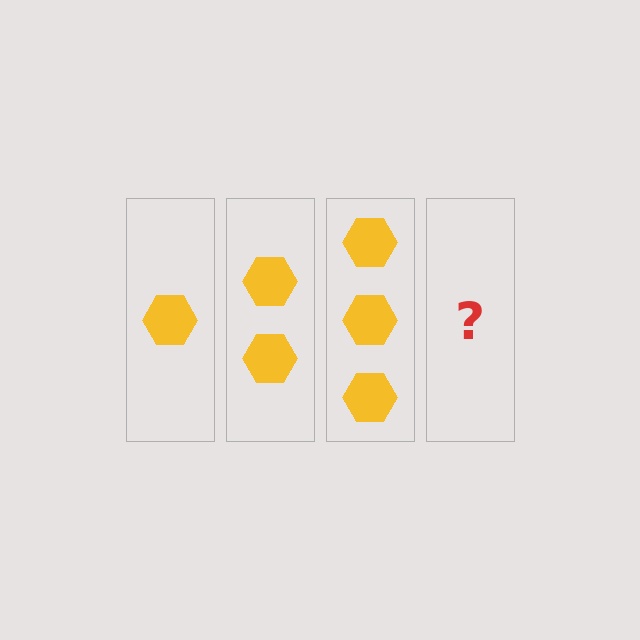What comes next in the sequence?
The next element should be 4 hexagons.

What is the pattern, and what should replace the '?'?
The pattern is that each step adds one more hexagon. The '?' should be 4 hexagons.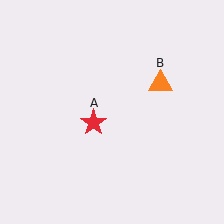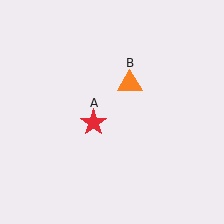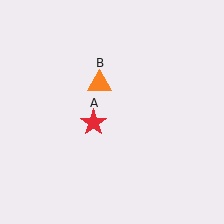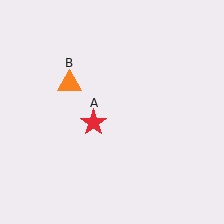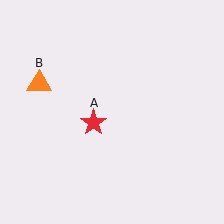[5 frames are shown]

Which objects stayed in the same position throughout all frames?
Red star (object A) remained stationary.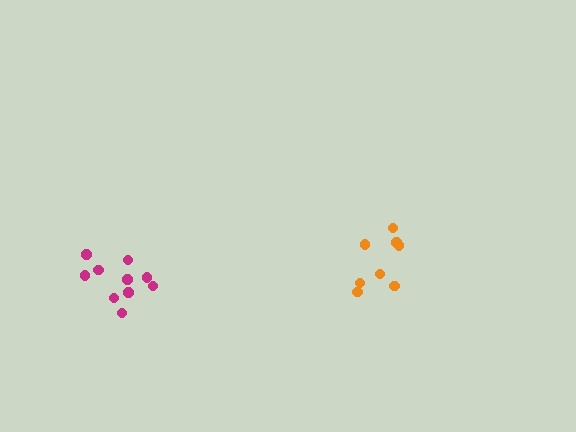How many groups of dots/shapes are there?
There are 2 groups.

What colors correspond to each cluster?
The clusters are colored: orange, magenta.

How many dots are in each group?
Group 1: 8 dots, Group 2: 10 dots (18 total).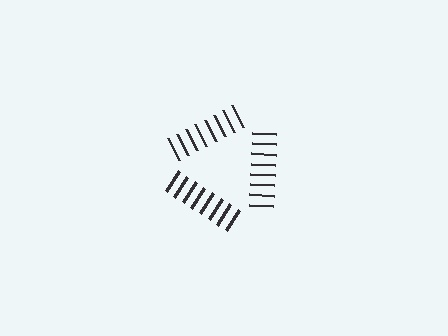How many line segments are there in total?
24 — 8 along each of the 3 edges.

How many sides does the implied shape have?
3 sides — the line-ends trace a triangle.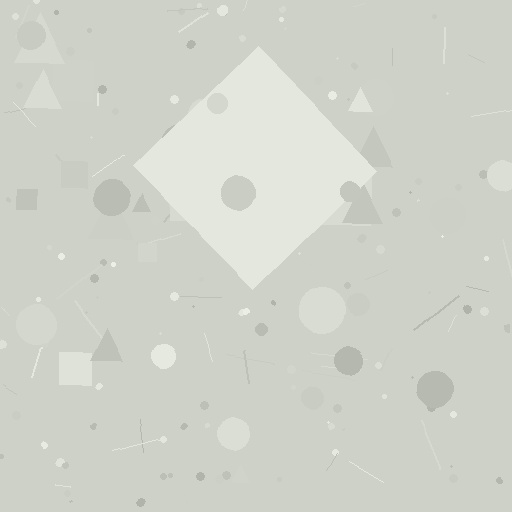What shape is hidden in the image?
A diamond is hidden in the image.